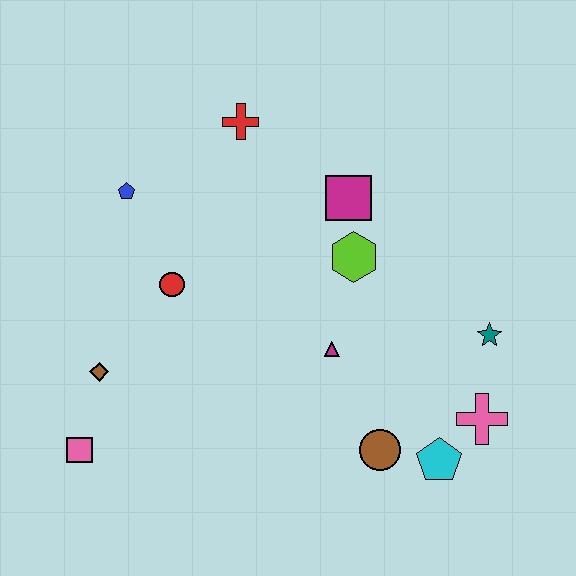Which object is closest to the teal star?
The pink cross is closest to the teal star.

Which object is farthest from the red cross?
The cyan pentagon is farthest from the red cross.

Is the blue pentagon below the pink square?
No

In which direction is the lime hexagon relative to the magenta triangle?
The lime hexagon is above the magenta triangle.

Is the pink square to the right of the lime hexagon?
No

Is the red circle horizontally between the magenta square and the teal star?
No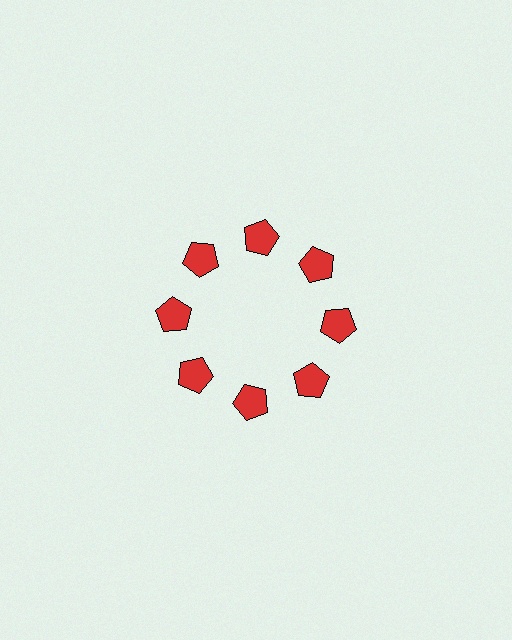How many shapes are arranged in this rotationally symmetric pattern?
There are 8 shapes, arranged in 8 groups of 1.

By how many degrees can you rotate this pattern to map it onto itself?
The pattern maps onto itself every 45 degrees of rotation.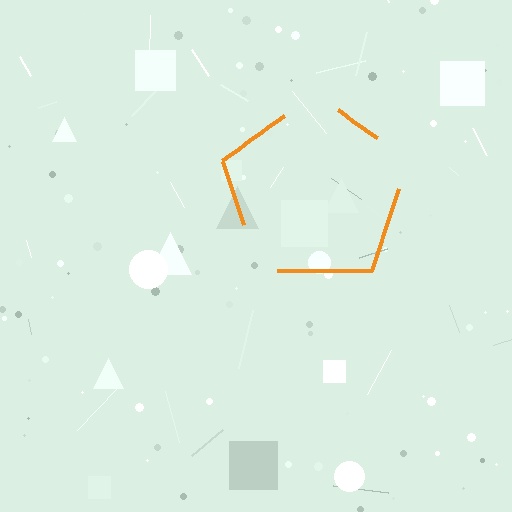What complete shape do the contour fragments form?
The contour fragments form a pentagon.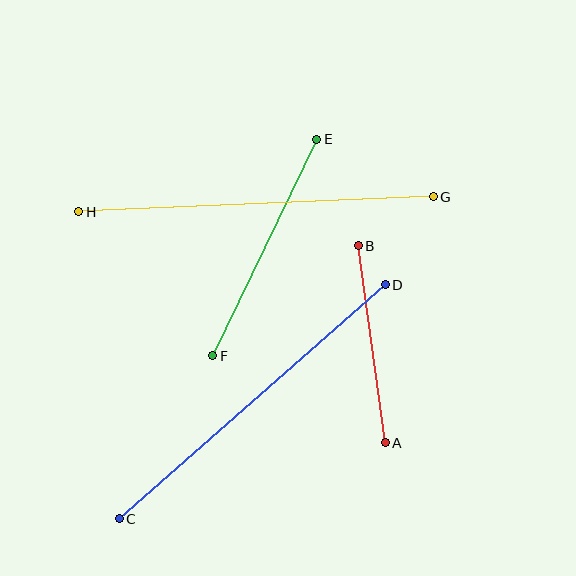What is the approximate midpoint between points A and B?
The midpoint is at approximately (372, 344) pixels.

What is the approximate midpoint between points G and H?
The midpoint is at approximately (256, 204) pixels.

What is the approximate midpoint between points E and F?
The midpoint is at approximately (265, 247) pixels.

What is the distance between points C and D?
The distance is approximately 354 pixels.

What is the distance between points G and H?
The distance is approximately 355 pixels.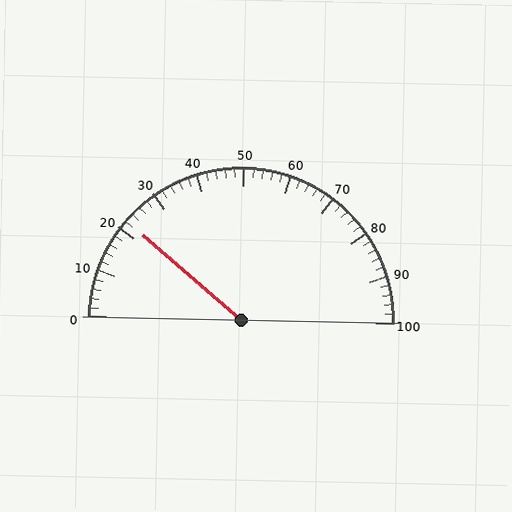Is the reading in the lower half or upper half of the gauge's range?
The reading is in the lower half of the range (0 to 100).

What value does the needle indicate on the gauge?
The needle indicates approximately 22.